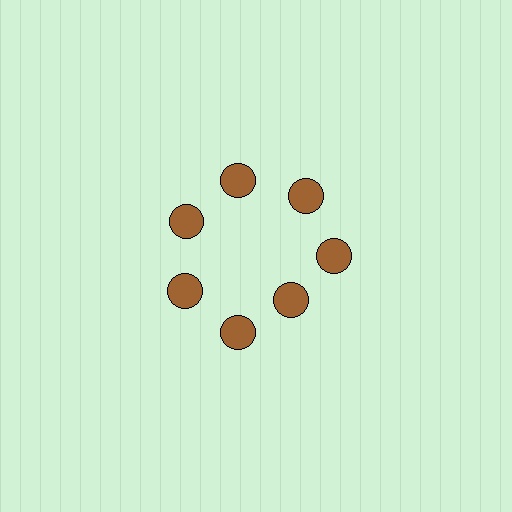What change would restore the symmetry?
The symmetry would be restored by moving it outward, back onto the ring so that all 7 circles sit at equal angles and equal distance from the center.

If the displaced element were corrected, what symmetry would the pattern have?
It would have 7-fold rotational symmetry — the pattern would map onto itself every 51 degrees.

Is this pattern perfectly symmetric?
No. The 7 brown circles are arranged in a ring, but one element near the 5 o'clock position is pulled inward toward the center, breaking the 7-fold rotational symmetry.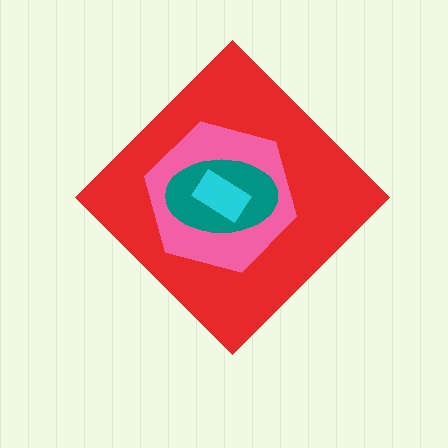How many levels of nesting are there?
4.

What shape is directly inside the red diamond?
The pink hexagon.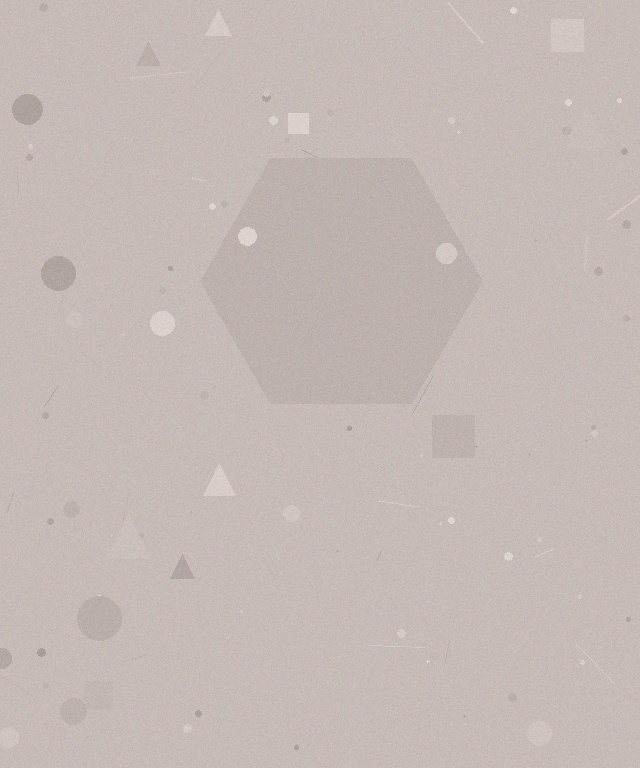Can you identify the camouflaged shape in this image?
The camouflaged shape is a hexagon.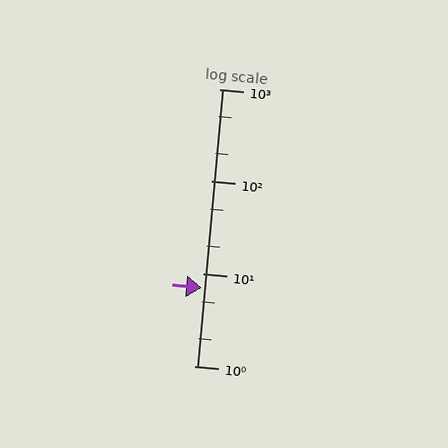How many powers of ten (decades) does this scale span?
The scale spans 3 decades, from 1 to 1000.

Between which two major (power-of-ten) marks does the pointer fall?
The pointer is between 1 and 10.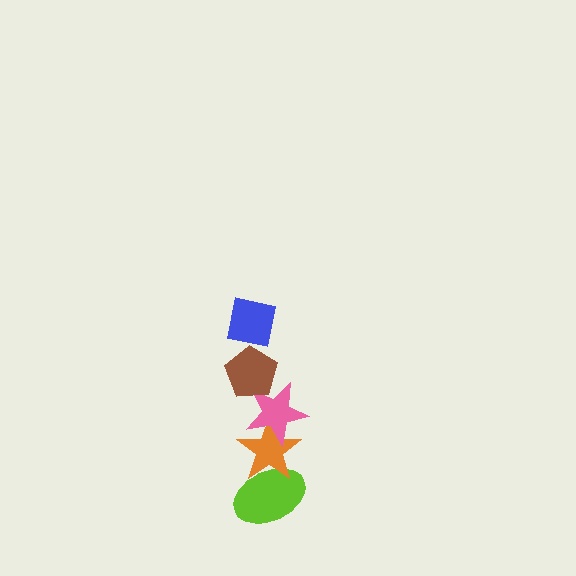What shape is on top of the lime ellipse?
The orange star is on top of the lime ellipse.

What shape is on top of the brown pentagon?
The blue square is on top of the brown pentagon.